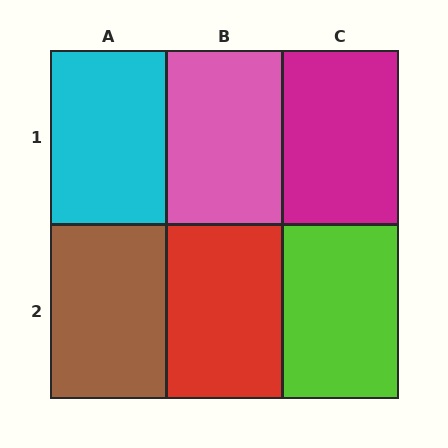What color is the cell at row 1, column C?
Magenta.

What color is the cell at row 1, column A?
Cyan.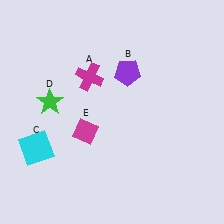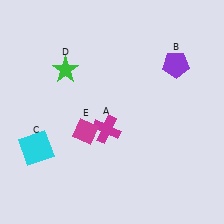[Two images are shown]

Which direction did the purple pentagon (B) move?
The purple pentagon (B) moved right.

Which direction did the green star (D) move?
The green star (D) moved up.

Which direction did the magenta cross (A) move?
The magenta cross (A) moved down.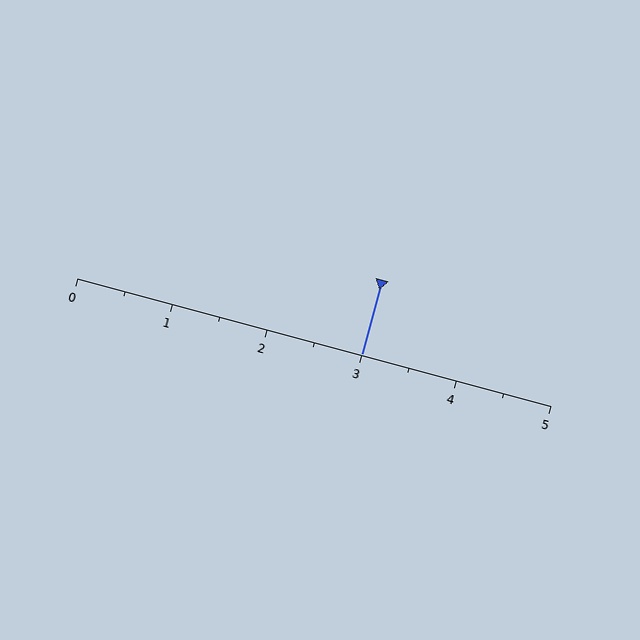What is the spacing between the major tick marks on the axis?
The major ticks are spaced 1 apart.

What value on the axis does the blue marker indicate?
The marker indicates approximately 3.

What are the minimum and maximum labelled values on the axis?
The axis runs from 0 to 5.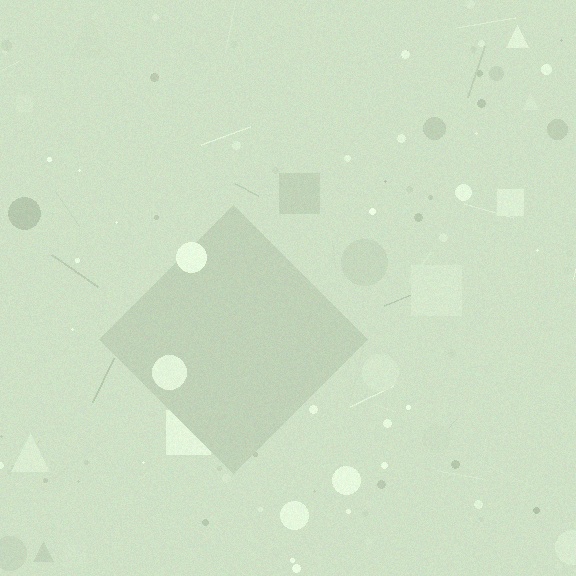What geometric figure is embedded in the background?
A diamond is embedded in the background.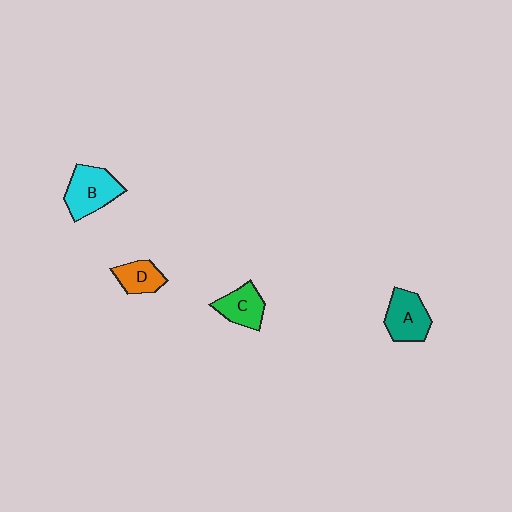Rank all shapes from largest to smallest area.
From largest to smallest: B (cyan), A (teal), C (green), D (orange).